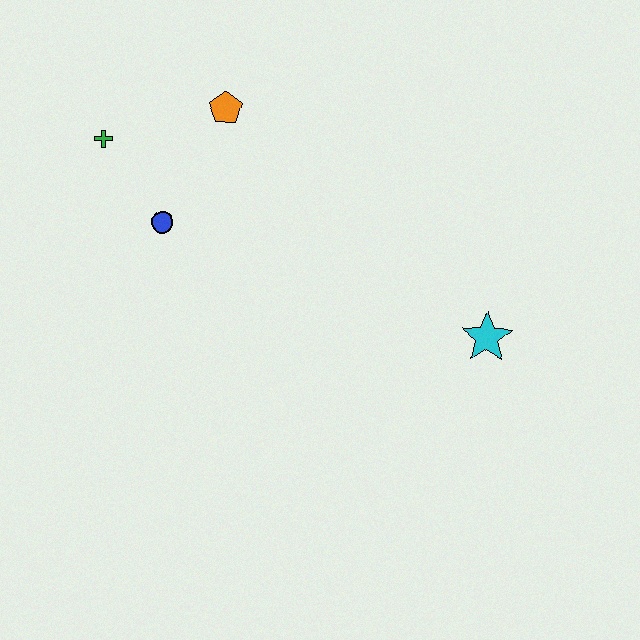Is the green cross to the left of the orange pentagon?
Yes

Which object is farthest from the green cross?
The cyan star is farthest from the green cross.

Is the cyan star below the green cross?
Yes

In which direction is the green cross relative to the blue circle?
The green cross is above the blue circle.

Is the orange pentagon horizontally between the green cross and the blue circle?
No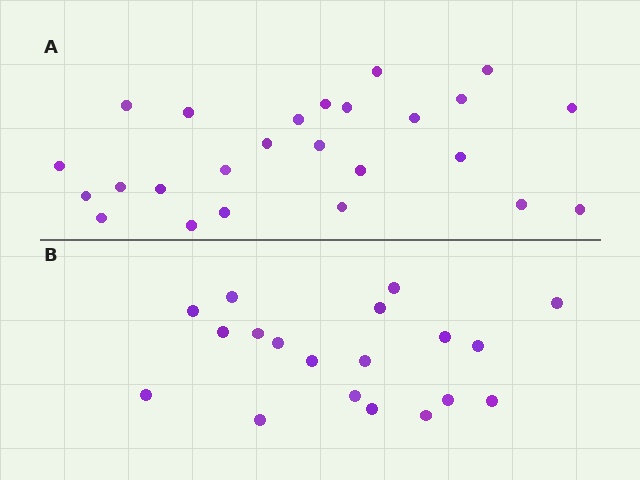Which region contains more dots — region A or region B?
Region A (the top region) has more dots.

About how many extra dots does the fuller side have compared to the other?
Region A has about 6 more dots than region B.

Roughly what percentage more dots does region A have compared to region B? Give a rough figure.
About 30% more.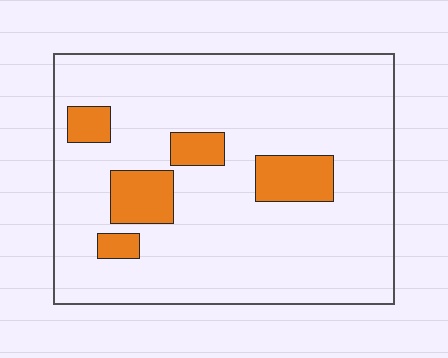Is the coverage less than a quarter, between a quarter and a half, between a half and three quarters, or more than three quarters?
Less than a quarter.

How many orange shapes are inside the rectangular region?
5.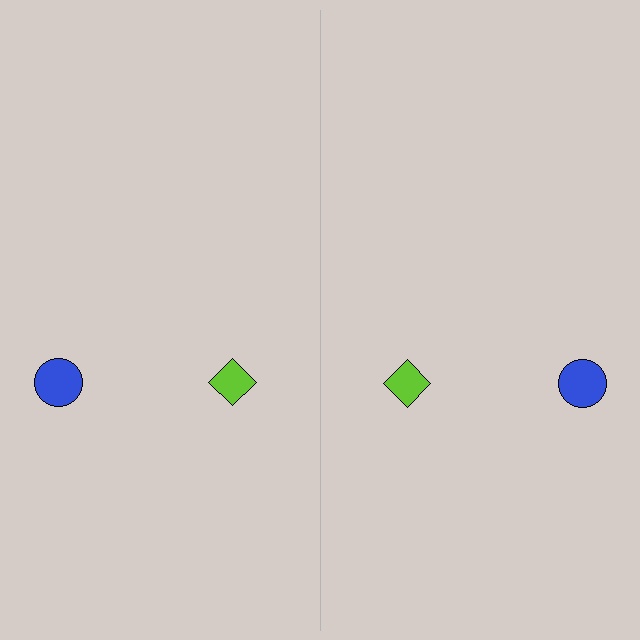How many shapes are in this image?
There are 4 shapes in this image.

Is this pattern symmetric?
Yes, this pattern has bilateral (reflection) symmetry.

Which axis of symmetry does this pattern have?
The pattern has a vertical axis of symmetry running through the center of the image.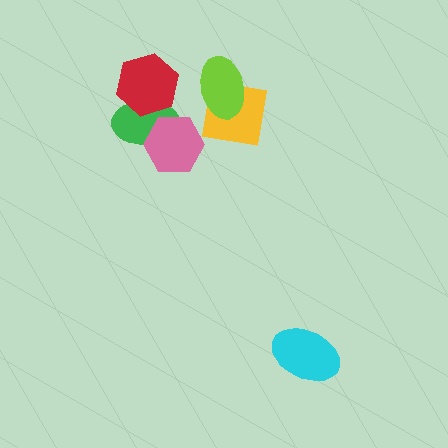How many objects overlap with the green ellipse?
2 objects overlap with the green ellipse.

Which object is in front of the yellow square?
The lime ellipse is in front of the yellow square.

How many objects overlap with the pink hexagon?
1 object overlaps with the pink hexagon.